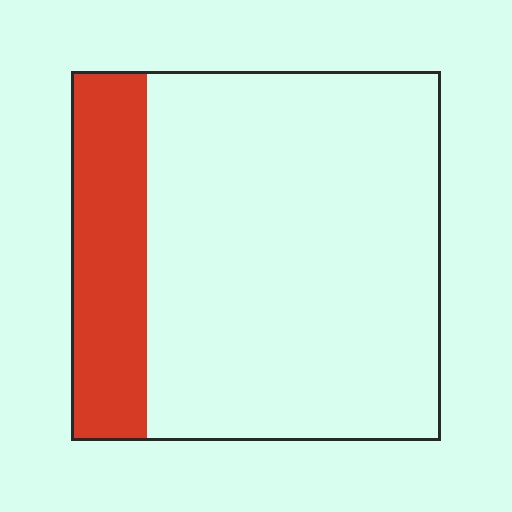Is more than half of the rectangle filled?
No.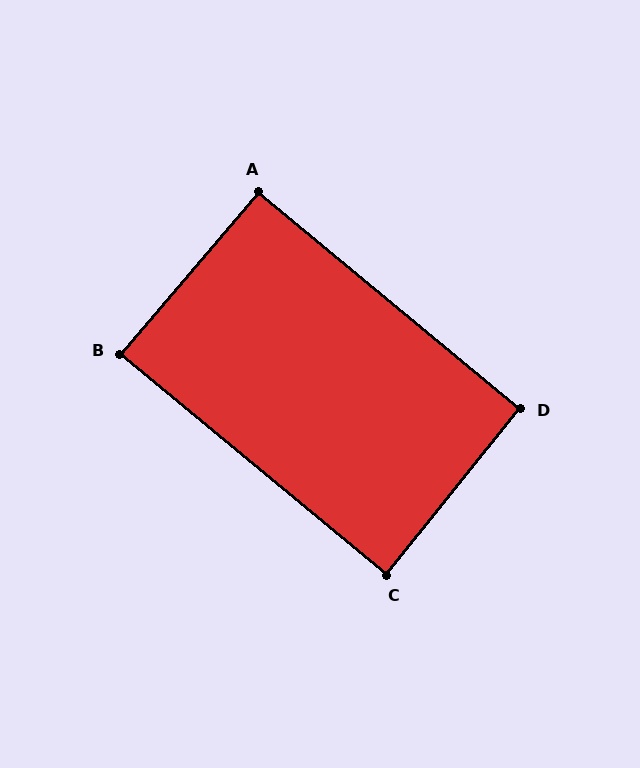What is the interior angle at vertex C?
Approximately 89 degrees (approximately right).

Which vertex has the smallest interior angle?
B, at approximately 89 degrees.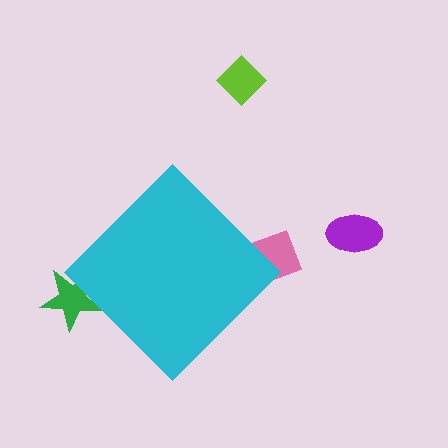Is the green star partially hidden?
Yes, the green star is partially hidden behind the cyan diamond.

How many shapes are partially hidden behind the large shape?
2 shapes are partially hidden.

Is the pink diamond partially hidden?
Yes, the pink diamond is partially hidden behind the cyan diamond.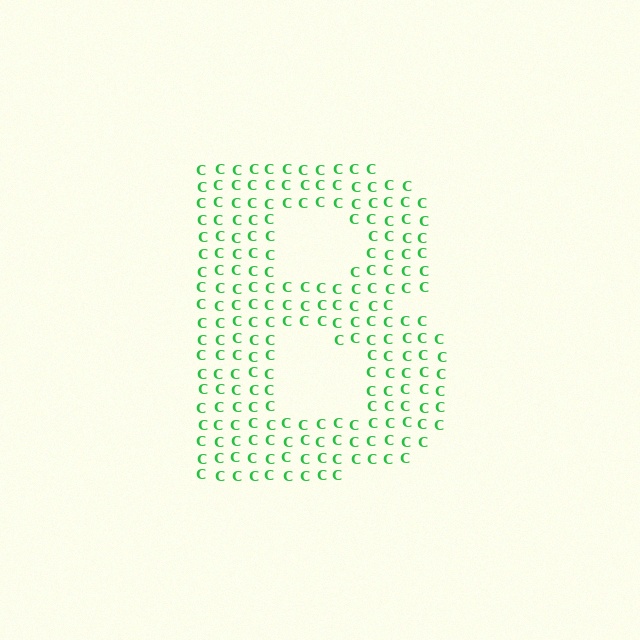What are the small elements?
The small elements are letter C's.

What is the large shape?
The large shape is the letter B.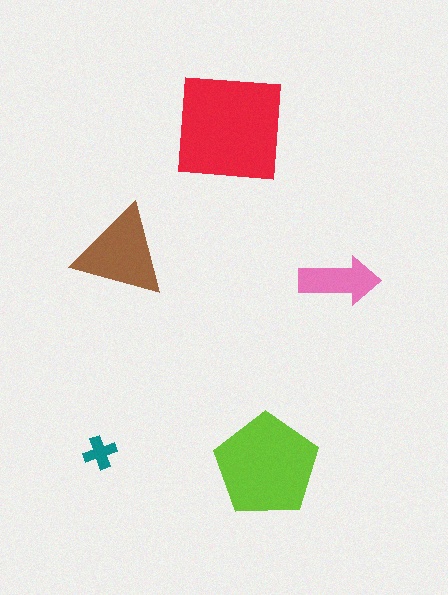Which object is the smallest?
The teal cross.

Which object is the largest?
The red square.